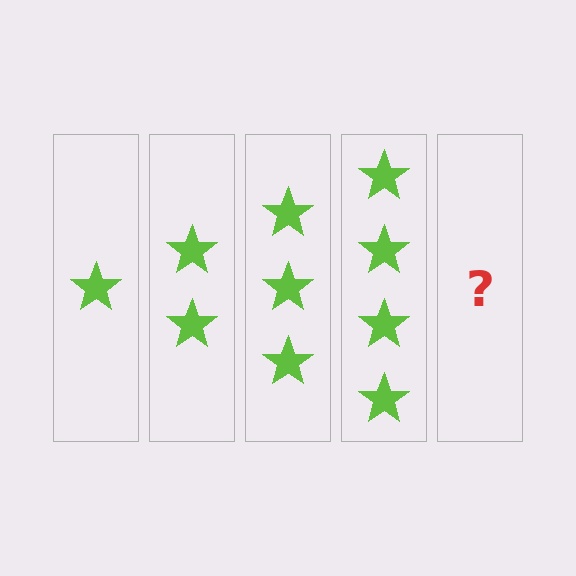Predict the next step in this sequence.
The next step is 5 stars.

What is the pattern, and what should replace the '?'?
The pattern is that each step adds one more star. The '?' should be 5 stars.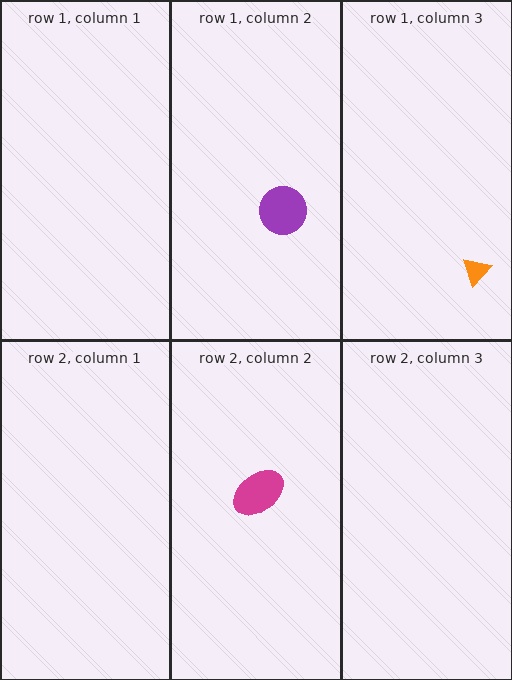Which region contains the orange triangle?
The row 1, column 3 region.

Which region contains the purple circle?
The row 1, column 2 region.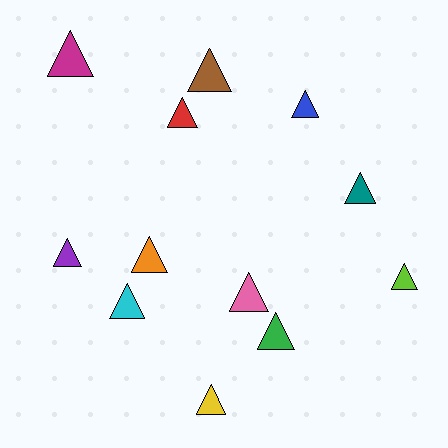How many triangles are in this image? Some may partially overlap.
There are 12 triangles.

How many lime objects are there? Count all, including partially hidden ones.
There is 1 lime object.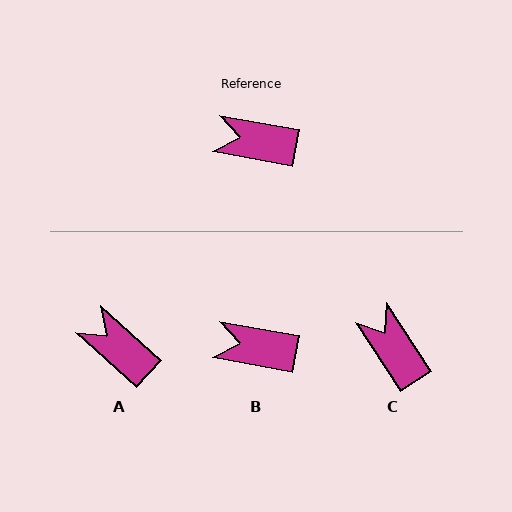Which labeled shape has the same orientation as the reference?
B.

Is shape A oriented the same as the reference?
No, it is off by about 32 degrees.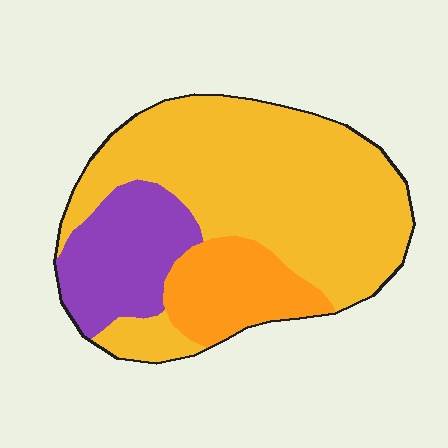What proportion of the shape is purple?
Purple covers around 20% of the shape.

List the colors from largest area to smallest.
From largest to smallest: yellow, purple, orange.